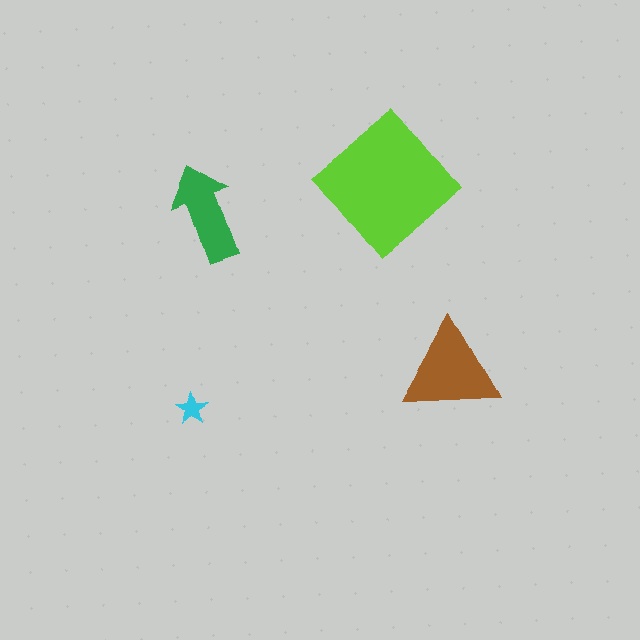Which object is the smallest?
The cyan star.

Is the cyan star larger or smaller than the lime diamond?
Smaller.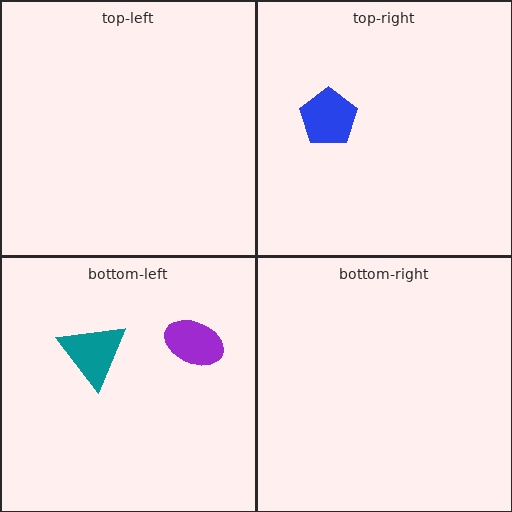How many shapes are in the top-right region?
1.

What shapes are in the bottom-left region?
The teal triangle, the purple ellipse.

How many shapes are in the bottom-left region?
2.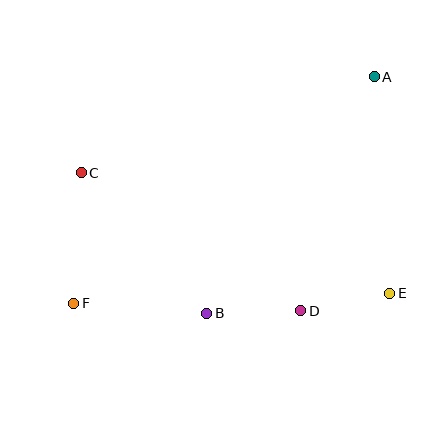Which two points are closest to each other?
Points D and E are closest to each other.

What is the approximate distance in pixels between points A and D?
The distance between A and D is approximately 245 pixels.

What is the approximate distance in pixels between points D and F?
The distance between D and F is approximately 227 pixels.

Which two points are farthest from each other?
Points A and F are farthest from each other.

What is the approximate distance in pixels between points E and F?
The distance between E and F is approximately 316 pixels.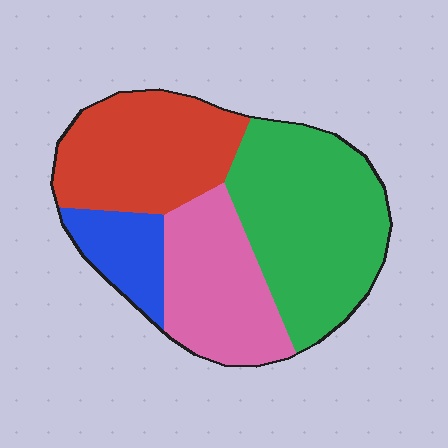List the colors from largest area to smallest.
From largest to smallest: green, red, pink, blue.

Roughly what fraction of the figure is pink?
Pink covers 24% of the figure.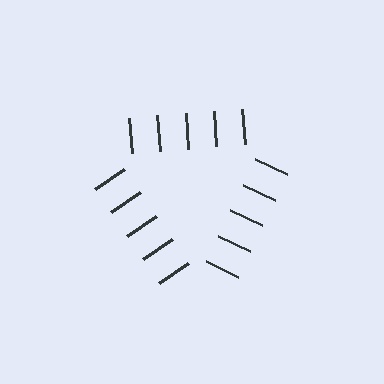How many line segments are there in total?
15 — 5 along each of the 3 edges.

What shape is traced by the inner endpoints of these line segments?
An illusory triangle — the line segments terminate on its edges but no continuous stroke is drawn.